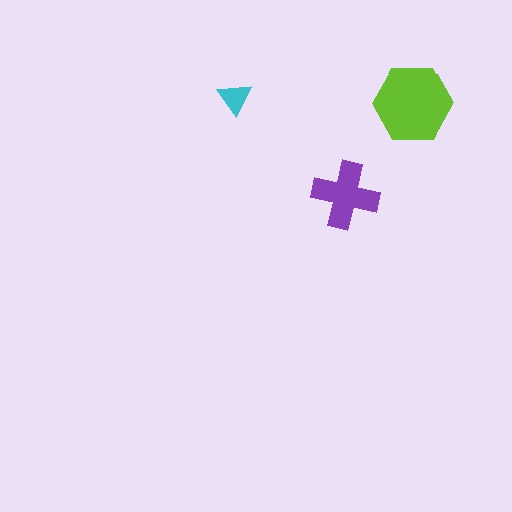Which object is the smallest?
The cyan triangle.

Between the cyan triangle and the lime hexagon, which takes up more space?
The lime hexagon.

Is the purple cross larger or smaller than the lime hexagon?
Smaller.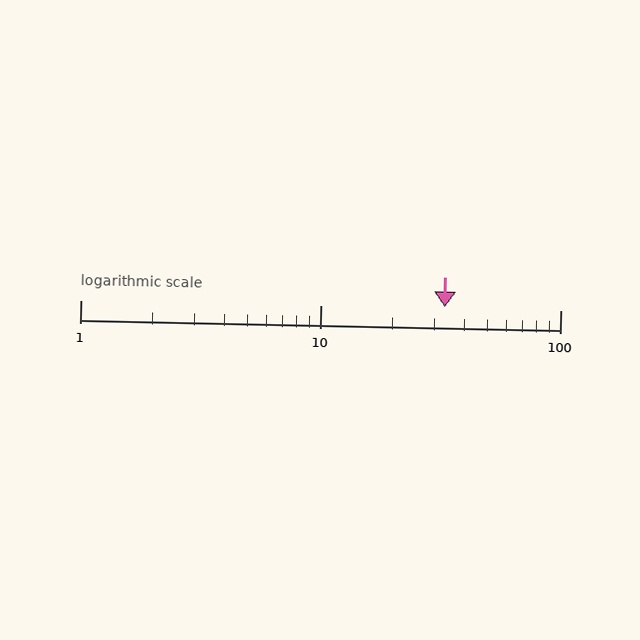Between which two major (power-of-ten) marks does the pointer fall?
The pointer is between 10 and 100.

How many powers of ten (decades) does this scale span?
The scale spans 2 decades, from 1 to 100.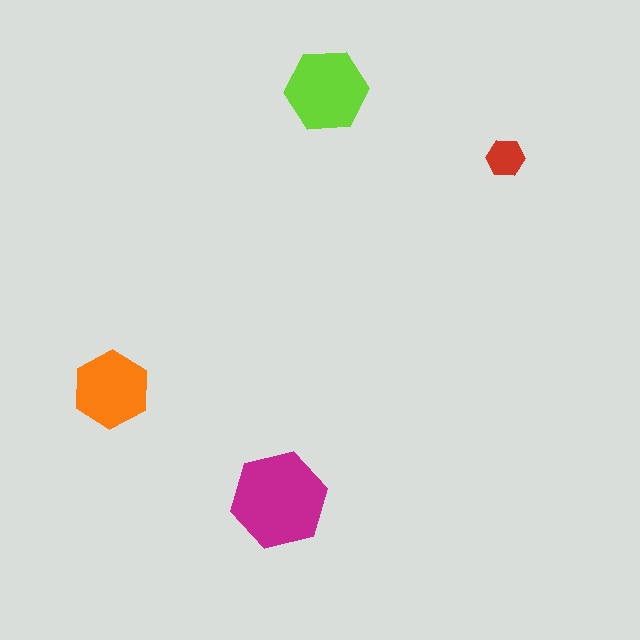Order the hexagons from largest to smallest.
the magenta one, the lime one, the orange one, the red one.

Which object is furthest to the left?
The orange hexagon is leftmost.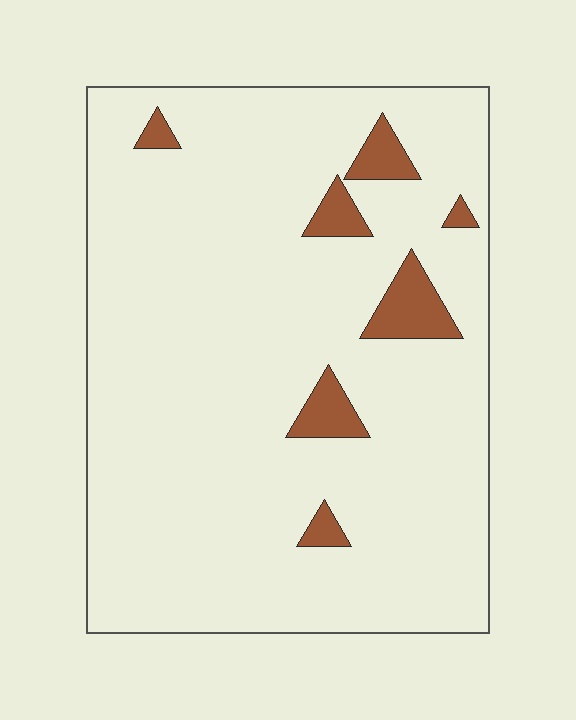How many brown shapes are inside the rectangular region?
7.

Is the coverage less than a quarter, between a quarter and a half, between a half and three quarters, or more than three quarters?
Less than a quarter.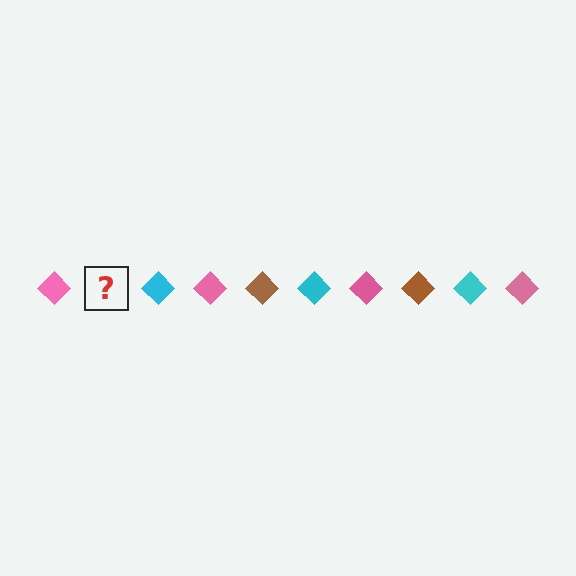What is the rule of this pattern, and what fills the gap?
The rule is that the pattern cycles through pink, brown, cyan diamonds. The gap should be filled with a brown diamond.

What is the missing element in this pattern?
The missing element is a brown diamond.